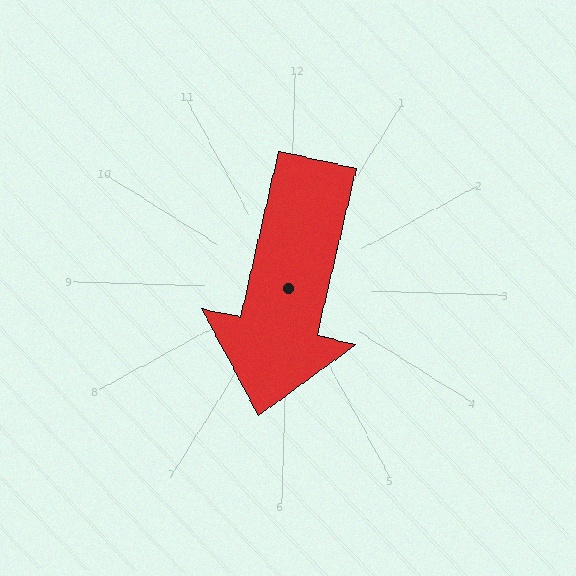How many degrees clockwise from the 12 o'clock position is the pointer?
Approximately 191 degrees.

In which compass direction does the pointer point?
South.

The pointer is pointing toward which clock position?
Roughly 6 o'clock.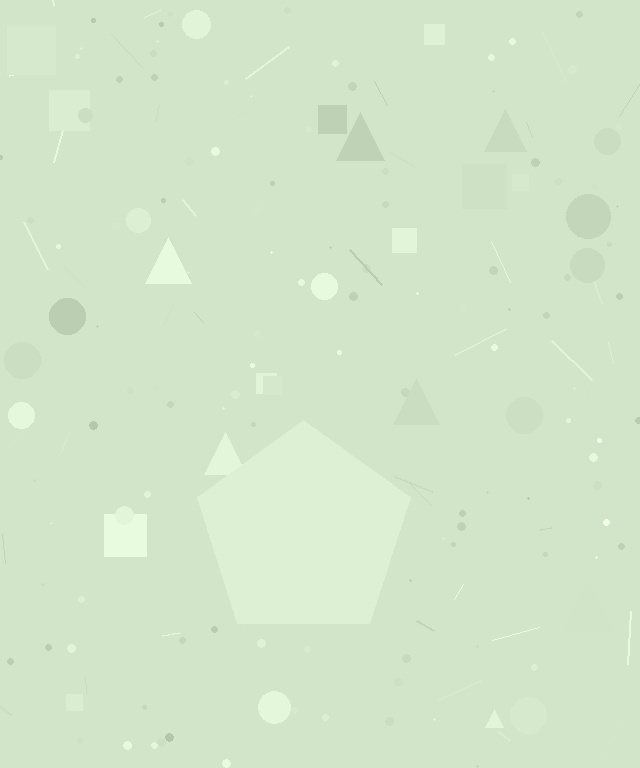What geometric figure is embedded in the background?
A pentagon is embedded in the background.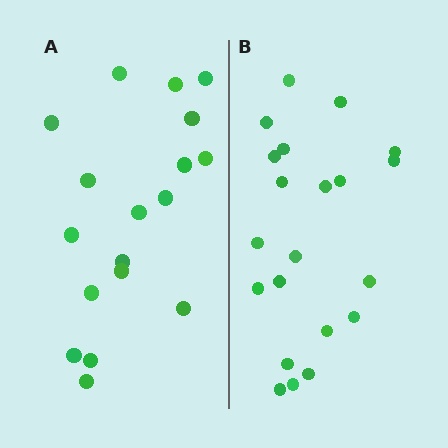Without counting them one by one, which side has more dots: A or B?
Region B (the right region) has more dots.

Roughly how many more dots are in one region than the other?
Region B has just a few more — roughly 2 or 3 more dots than region A.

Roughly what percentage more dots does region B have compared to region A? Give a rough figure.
About 15% more.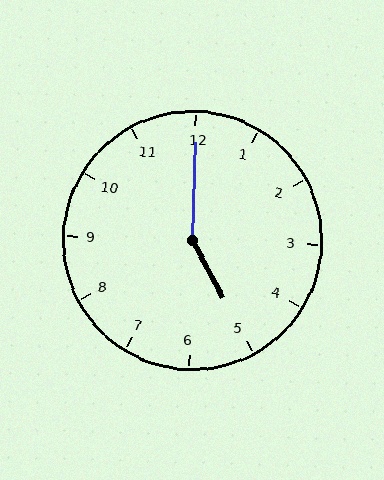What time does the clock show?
5:00.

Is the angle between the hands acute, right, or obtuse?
It is obtuse.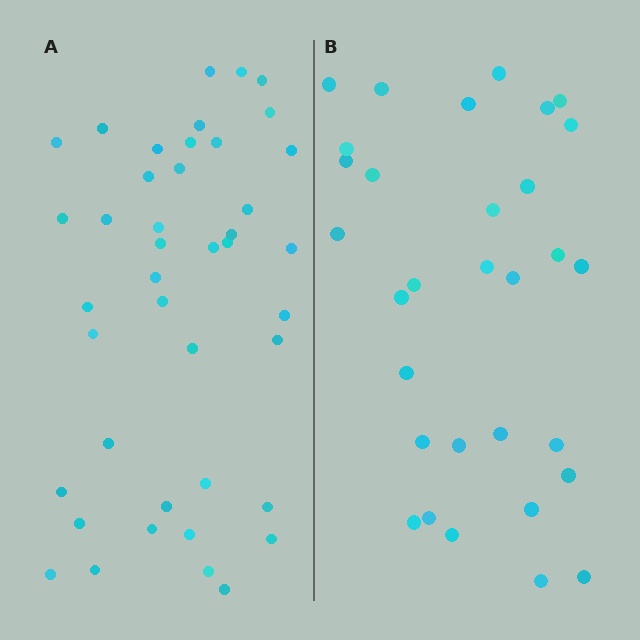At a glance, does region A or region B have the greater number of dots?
Region A (the left region) has more dots.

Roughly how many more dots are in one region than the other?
Region A has roughly 12 or so more dots than region B.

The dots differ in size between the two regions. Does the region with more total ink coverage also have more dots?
No. Region B has more total ink coverage because its dots are larger, but region A actually contains more individual dots. Total area can be misleading — the number of items is what matters here.